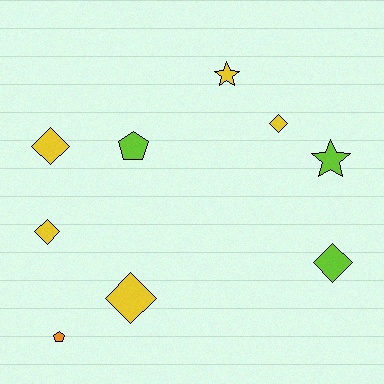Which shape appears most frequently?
Diamond, with 5 objects.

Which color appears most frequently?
Yellow, with 5 objects.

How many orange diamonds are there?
There are no orange diamonds.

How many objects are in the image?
There are 9 objects.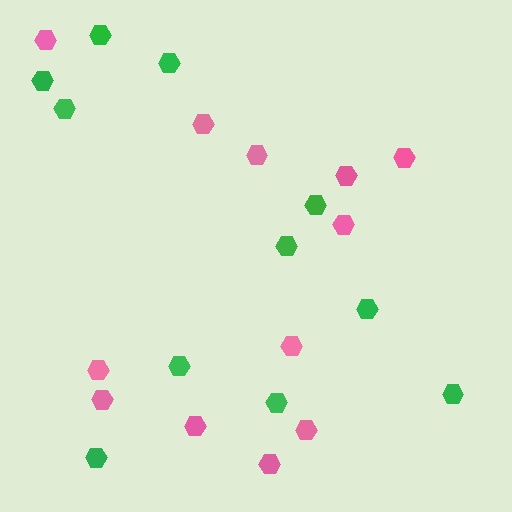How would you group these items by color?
There are 2 groups: one group of pink hexagons (12) and one group of green hexagons (11).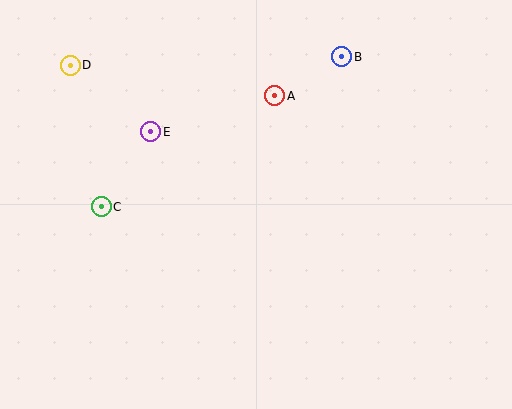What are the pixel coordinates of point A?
Point A is at (275, 96).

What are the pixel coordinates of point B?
Point B is at (342, 57).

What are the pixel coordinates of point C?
Point C is at (101, 207).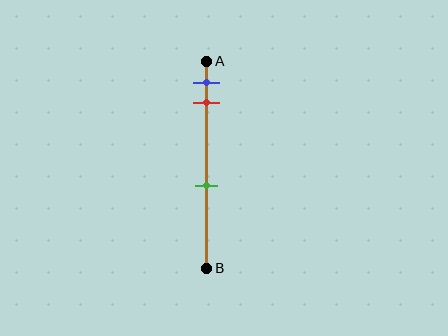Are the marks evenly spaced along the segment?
No, the marks are not evenly spaced.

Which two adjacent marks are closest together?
The blue and red marks are the closest adjacent pair.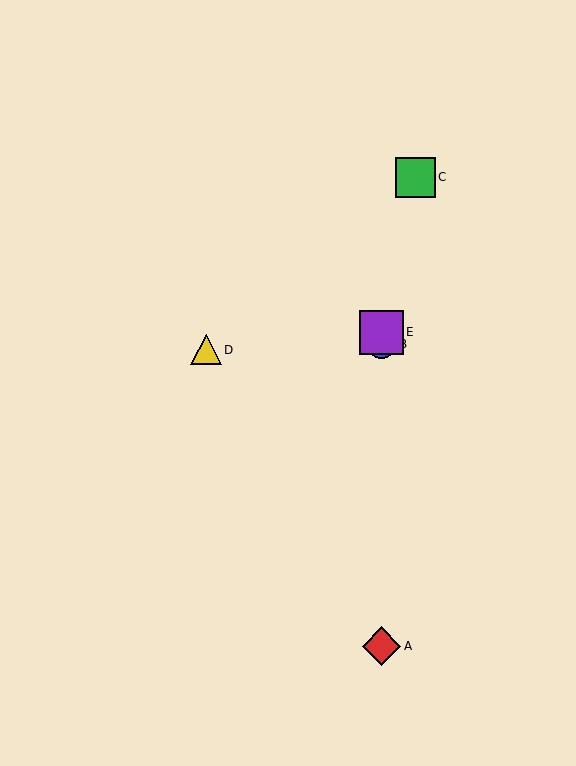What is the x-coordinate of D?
Object D is at x≈206.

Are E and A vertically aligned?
Yes, both are at x≈381.